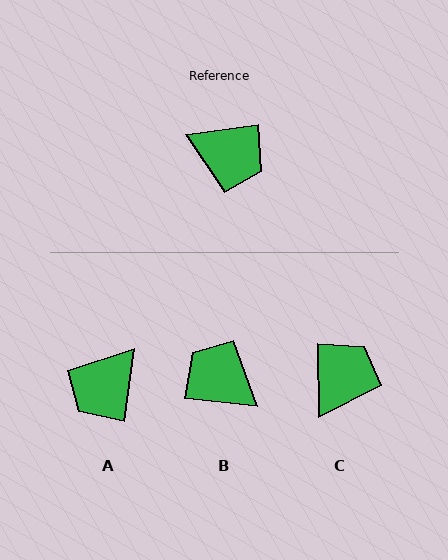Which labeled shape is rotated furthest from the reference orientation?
B, about 166 degrees away.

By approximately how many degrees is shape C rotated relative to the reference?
Approximately 83 degrees counter-clockwise.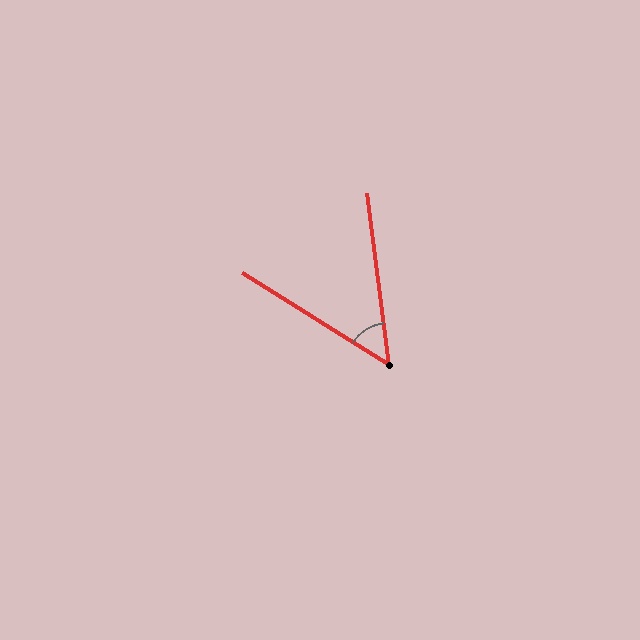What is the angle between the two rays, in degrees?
Approximately 51 degrees.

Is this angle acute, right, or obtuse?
It is acute.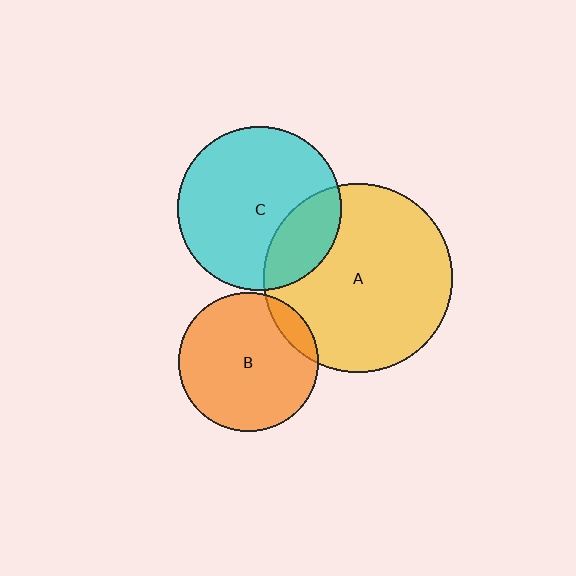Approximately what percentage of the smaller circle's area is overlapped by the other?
Approximately 10%.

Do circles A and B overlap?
Yes.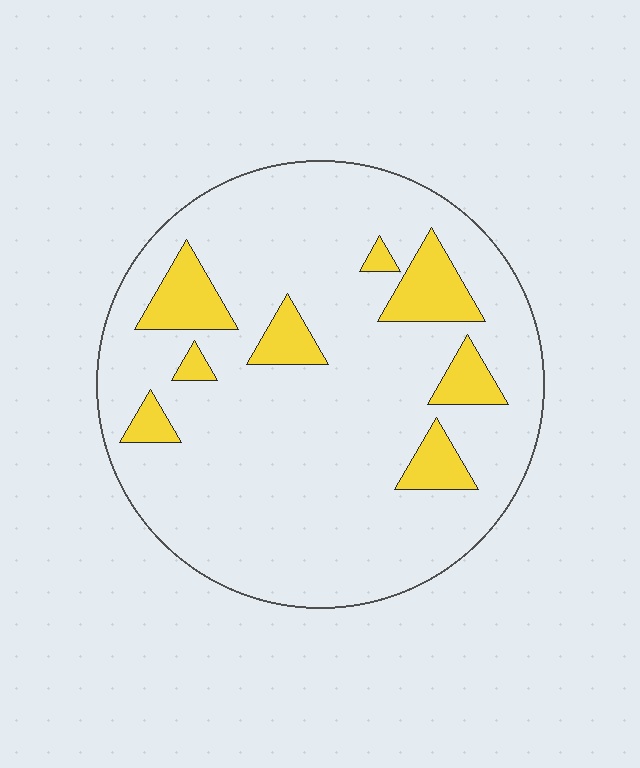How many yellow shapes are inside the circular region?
8.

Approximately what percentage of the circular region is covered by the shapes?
Approximately 15%.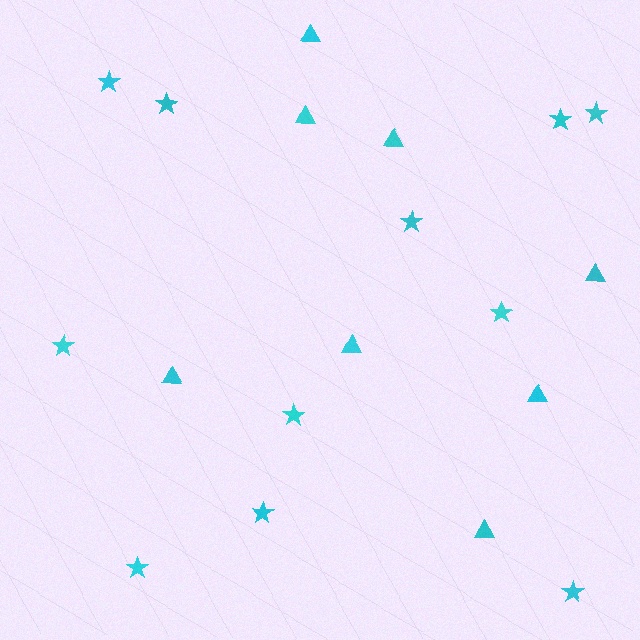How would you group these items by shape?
There are 2 groups: one group of triangles (8) and one group of stars (11).